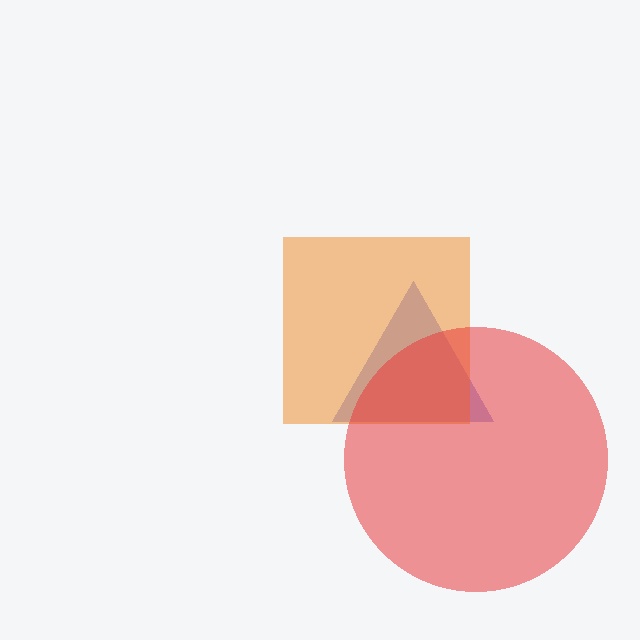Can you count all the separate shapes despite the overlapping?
Yes, there are 3 separate shapes.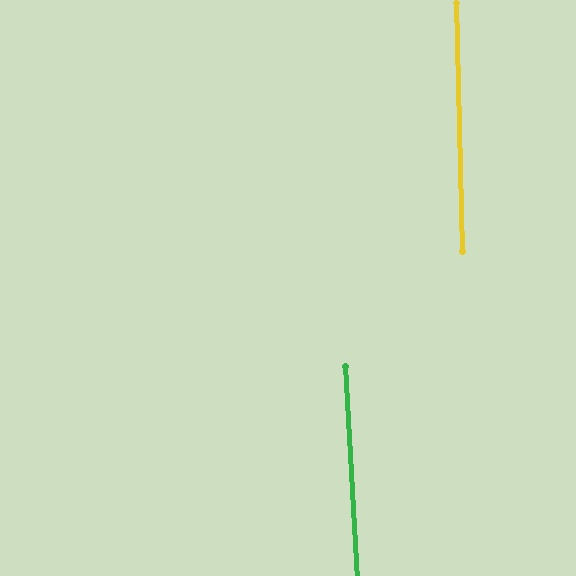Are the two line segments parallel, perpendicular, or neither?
Parallel — their directions differ by only 1.8°.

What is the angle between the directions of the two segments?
Approximately 2 degrees.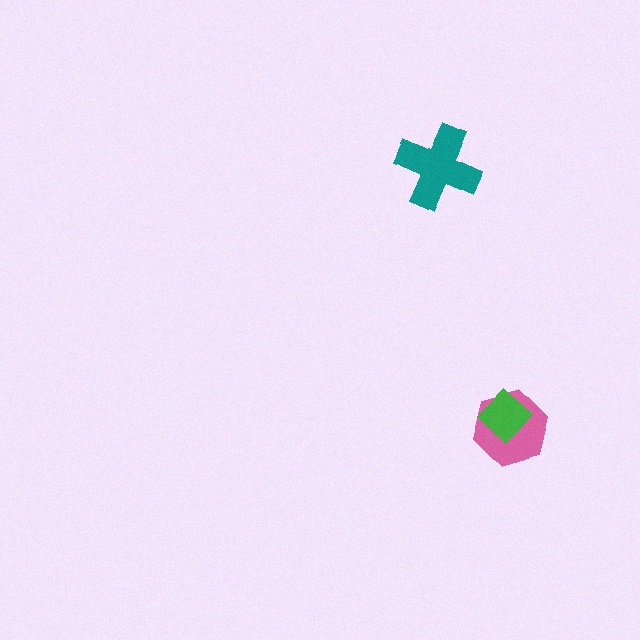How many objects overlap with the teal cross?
0 objects overlap with the teal cross.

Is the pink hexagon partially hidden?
Yes, it is partially covered by another shape.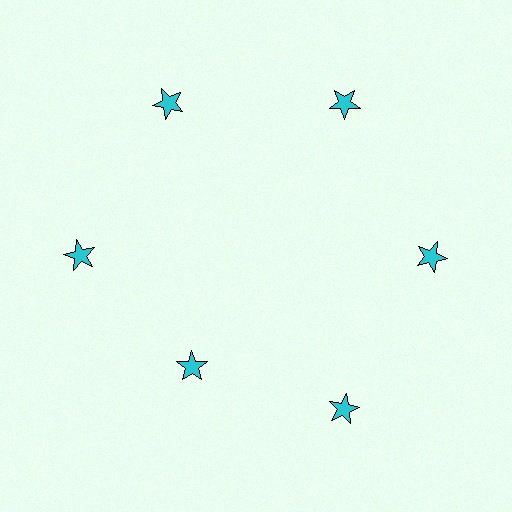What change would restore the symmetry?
The symmetry would be restored by moving it outward, back onto the ring so that all 6 stars sit at equal angles and equal distance from the center.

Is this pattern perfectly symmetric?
No. The 6 cyan stars are arranged in a ring, but one element near the 7 o'clock position is pulled inward toward the center, breaking the 6-fold rotational symmetry.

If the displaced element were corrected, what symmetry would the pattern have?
It would have 6-fold rotational symmetry — the pattern would map onto itself every 60 degrees.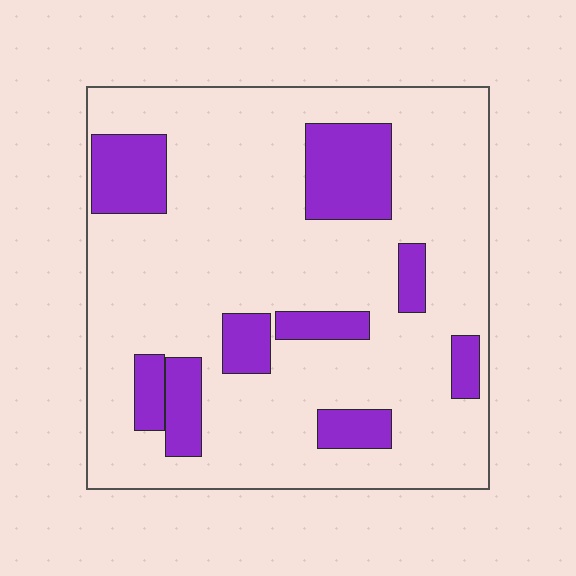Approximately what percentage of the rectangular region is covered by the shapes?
Approximately 20%.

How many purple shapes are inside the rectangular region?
9.